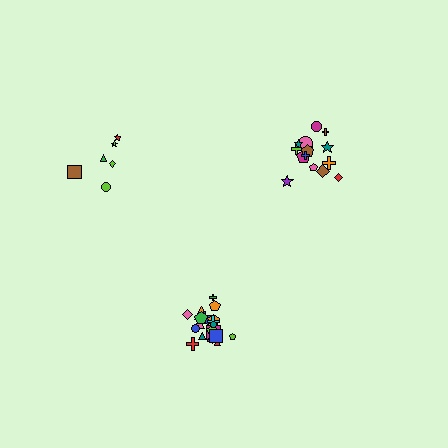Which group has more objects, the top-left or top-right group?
The top-right group.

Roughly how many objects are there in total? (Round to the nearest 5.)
Roughly 45 objects in total.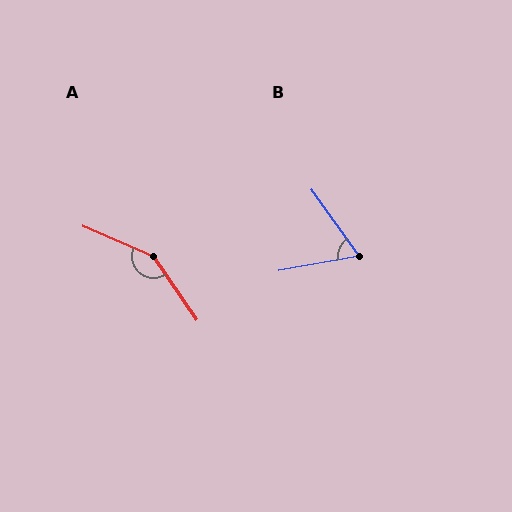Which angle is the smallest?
B, at approximately 65 degrees.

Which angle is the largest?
A, at approximately 148 degrees.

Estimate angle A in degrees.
Approximately 148 degrees.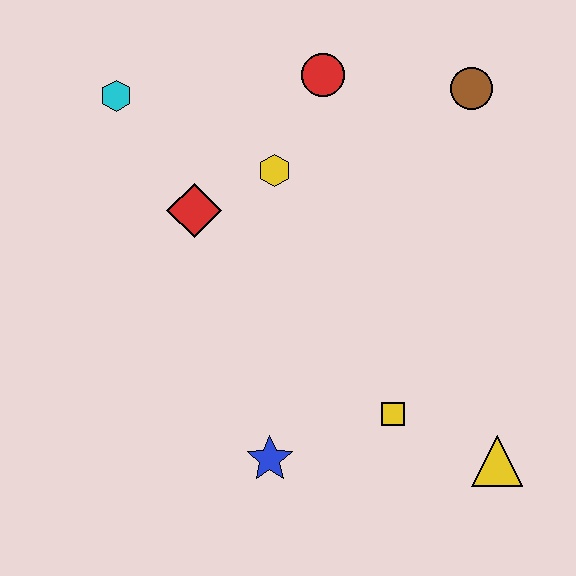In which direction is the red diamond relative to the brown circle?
The red diamond is to the left of the brown circle.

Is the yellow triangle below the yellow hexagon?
Yes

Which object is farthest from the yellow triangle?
The cyan hexagon is farthest from the yellow triangle.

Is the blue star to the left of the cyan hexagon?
No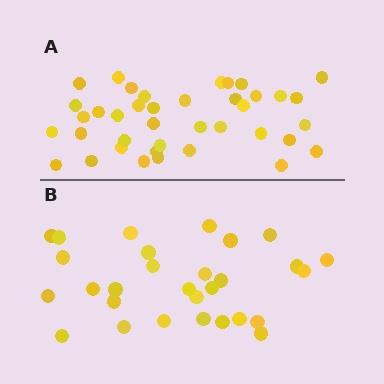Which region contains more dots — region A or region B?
Region A (the top region) has more dots.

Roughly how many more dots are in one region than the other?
Region A has roughly 10 or so more dots than region B.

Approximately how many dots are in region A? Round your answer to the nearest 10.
About 40 dots. (The exact count is 39, which rounds to 40.)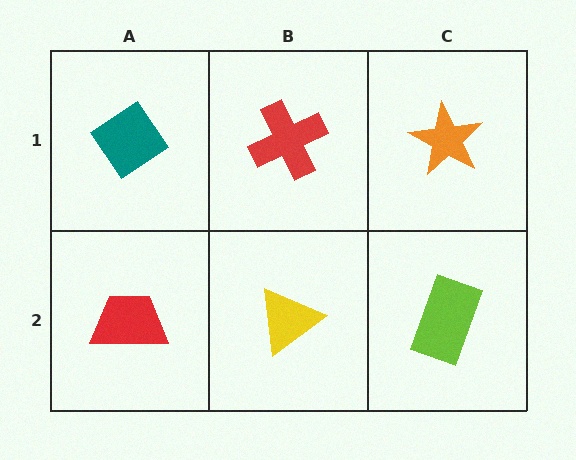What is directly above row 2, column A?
A teal diamond.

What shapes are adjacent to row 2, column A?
A teal diamond (row 1, column A), a yellow triangle (row 2, column B).